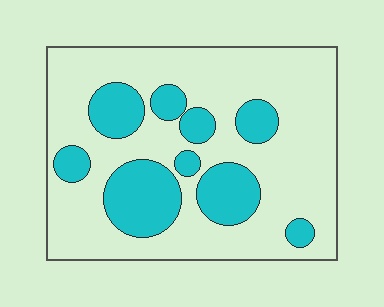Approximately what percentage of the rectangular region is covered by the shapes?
Approximately 25%.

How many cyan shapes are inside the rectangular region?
9.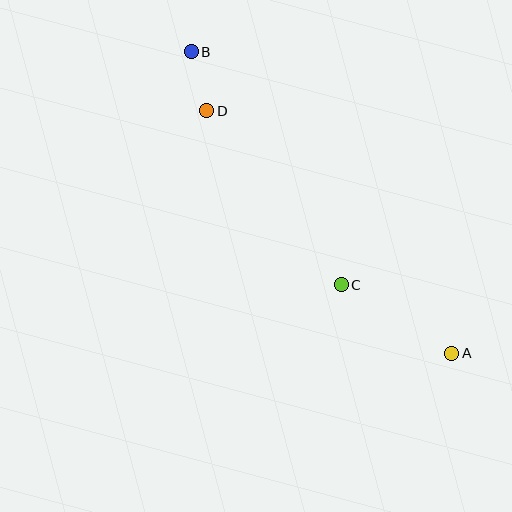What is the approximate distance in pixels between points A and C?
The distance between A and C is approximately 130 pixels.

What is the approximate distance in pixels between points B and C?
The distance between B and C is approximately 277 pixels.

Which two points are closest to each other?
Points B and D are closest to each other.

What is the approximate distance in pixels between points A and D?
The distance between A and D is approximately 345 pixels.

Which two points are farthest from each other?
Points A and B are farthest from each other.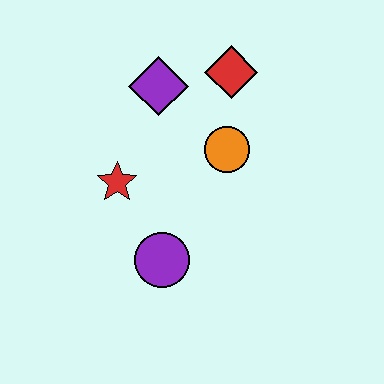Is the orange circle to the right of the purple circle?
Yes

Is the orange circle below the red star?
No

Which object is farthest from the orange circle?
The purple circle is farthest from the orange circle.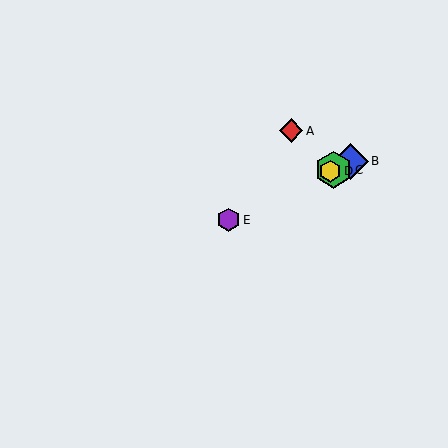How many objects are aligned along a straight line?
4 objects (B, C, D, E) are aligned along a straight line.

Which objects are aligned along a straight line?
Objects B, C, D, E are aligned along a straight line.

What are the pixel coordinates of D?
Object D is at (330, 171).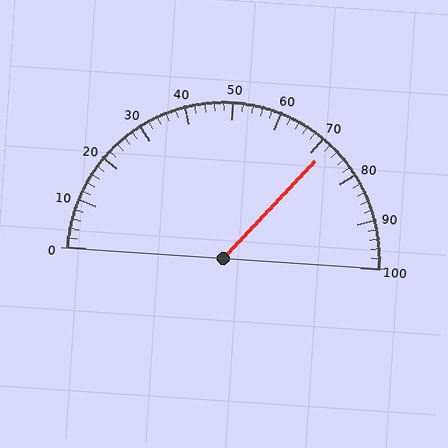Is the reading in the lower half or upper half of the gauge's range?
The reading is in the upper half of the range (0 to 100).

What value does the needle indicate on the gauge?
The needle indicates approximately 72.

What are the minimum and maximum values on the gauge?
The gauge ranges from 0 to 100.